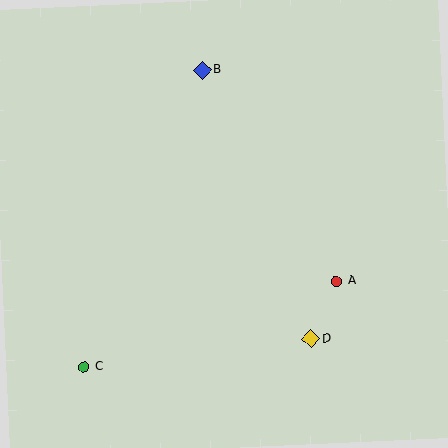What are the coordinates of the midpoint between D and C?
The midpoint between D and C is at (198, 353).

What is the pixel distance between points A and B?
The distance between A and B is 250 pixels.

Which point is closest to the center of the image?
Point A at (337, 281) is closest to the center.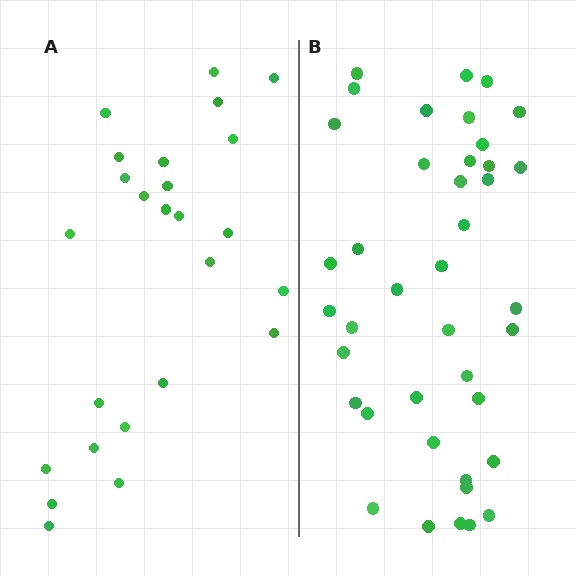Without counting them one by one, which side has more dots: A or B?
Region B (the right region) has more dots.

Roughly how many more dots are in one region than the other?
Region B has approximately 15 more dots than region A.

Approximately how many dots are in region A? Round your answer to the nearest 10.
About 20 dots. (The exact count is 25, which rounds to 20.)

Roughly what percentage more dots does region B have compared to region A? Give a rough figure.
About 60% more.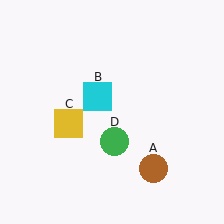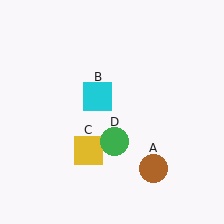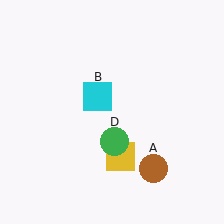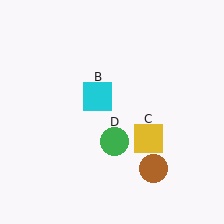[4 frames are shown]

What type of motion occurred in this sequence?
The yellow square (object C) rotated counterclockwise around the center of the scene.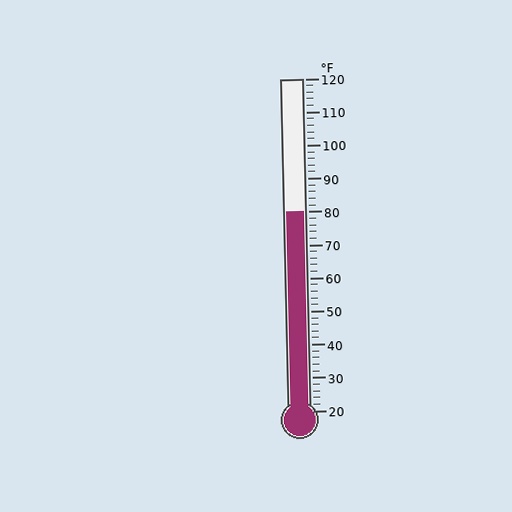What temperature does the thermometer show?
The thermometer shows approximately 80°F.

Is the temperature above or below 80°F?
The temperature is at 80°F.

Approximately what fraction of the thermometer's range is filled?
The thermometer is filled to approximately 60% of its range.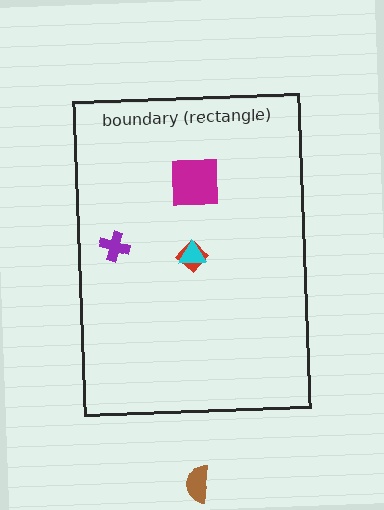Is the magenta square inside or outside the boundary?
Inside.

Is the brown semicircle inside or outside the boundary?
Outside.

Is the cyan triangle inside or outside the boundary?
Inside.